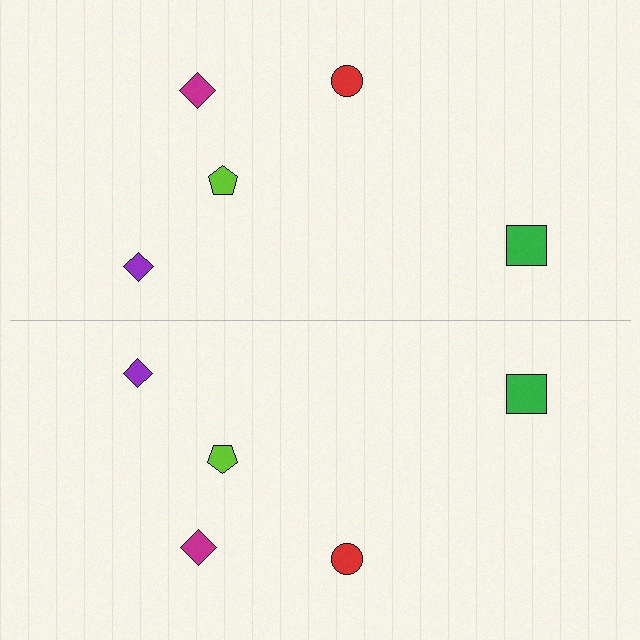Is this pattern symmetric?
Yes, this pattern has bilateral (reflection) symmetry.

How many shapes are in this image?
There are 10 shapes in this image.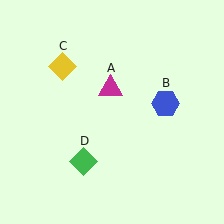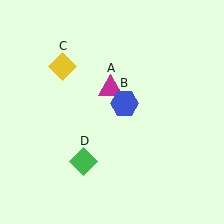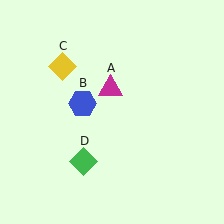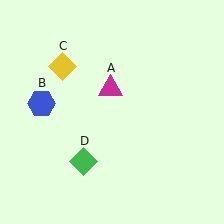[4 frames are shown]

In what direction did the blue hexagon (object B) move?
The blue hexagon (object B) moved left.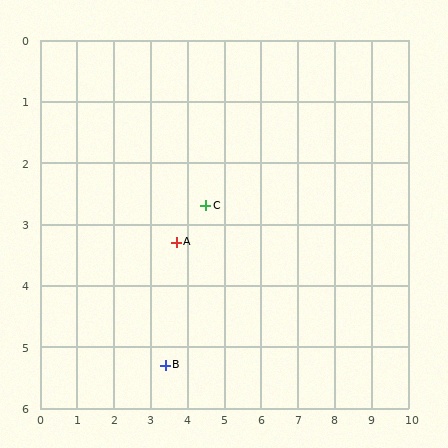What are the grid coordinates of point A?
Point A is at approximately (3.7, 3.3).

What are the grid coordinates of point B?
Point B is at approximately (3.4, 5.3).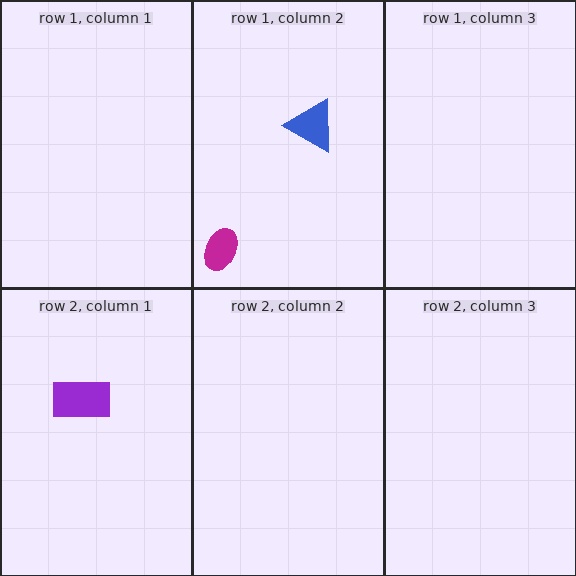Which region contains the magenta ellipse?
The row 1, column 2 region.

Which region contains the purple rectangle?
The row 2, column 1 region.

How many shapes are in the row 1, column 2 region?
2.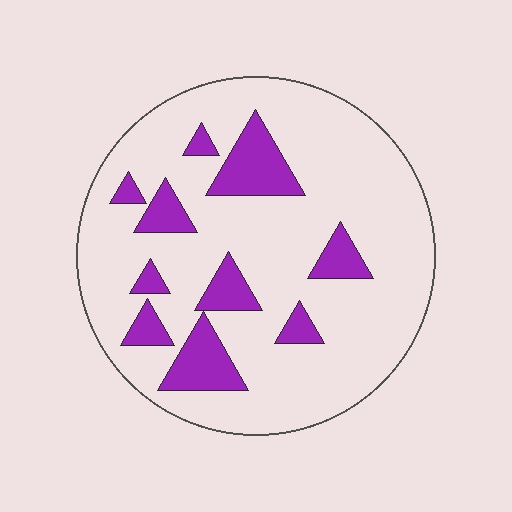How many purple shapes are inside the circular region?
10.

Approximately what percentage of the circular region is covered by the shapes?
Approximately 20%.